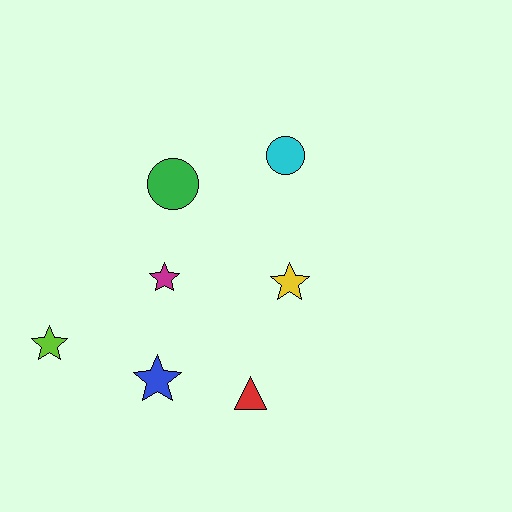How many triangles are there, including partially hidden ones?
There is 1 triangle.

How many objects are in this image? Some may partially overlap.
There are 7 objects.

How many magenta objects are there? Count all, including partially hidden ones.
There is 1 magenta object.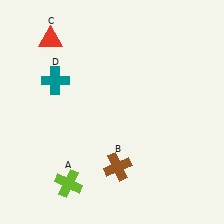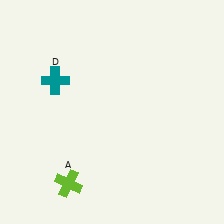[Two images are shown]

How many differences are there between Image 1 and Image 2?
There are 2 differences between the two images.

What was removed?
The brown cross (B), the red triangle (C) were removed in Image 2.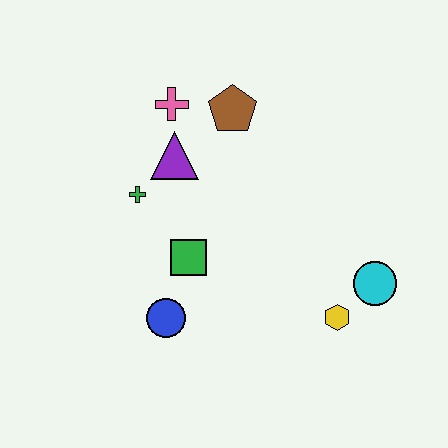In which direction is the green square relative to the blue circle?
The green square is above the blue circle.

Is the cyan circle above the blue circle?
Yes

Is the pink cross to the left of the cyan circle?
Yes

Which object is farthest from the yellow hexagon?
The pink cross is farthest from the yellow hexagon.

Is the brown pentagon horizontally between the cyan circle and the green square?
Yes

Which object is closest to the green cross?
The purple triangle is closest to the green cross.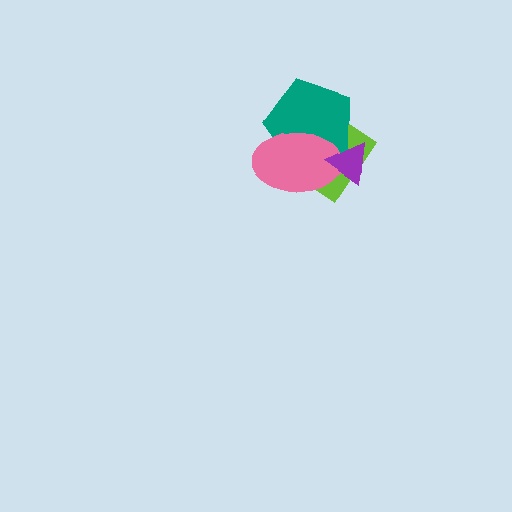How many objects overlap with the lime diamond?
3 objects overlap with the lime diamond.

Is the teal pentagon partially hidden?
Yes, it is partially covered by another shape.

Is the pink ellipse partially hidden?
Yes, it is partially covered by another shape.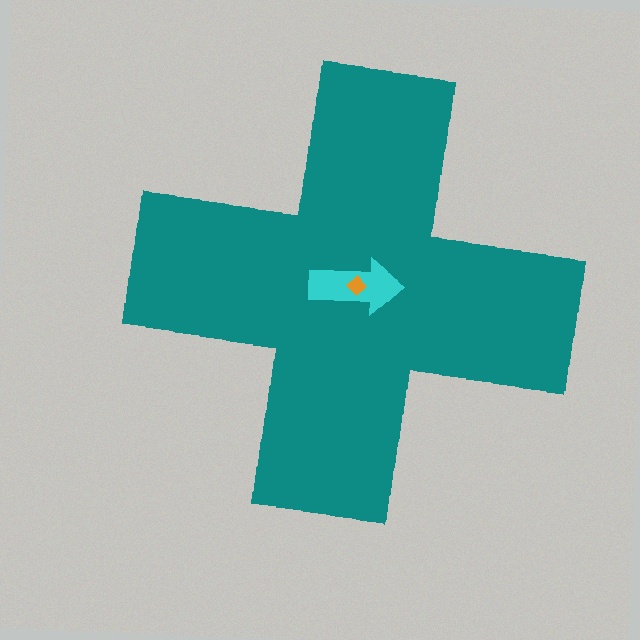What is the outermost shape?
The teal cross.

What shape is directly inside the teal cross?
The cyan arrow.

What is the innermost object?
The orange diamond.